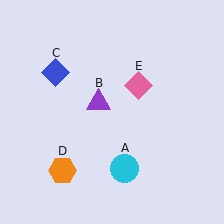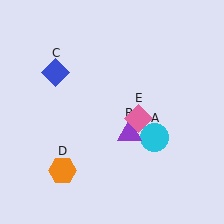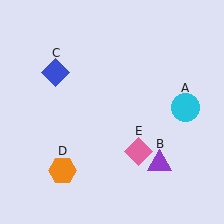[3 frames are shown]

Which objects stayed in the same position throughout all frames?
Blue diamond (object C) and orange hexagon (object D) remained stationary.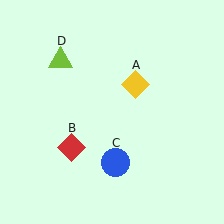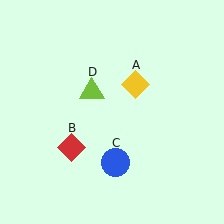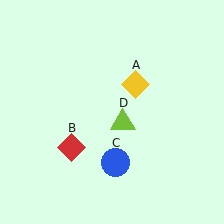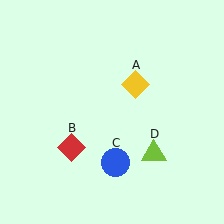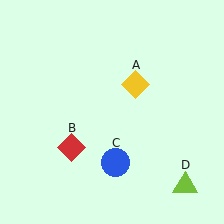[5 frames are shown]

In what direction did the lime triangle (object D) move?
The lime triangle (object D) moved down and to the right.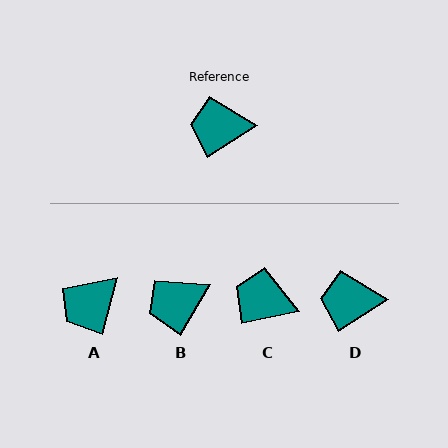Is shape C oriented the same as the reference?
No, it is off by about 21 degrees.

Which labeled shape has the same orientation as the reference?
D.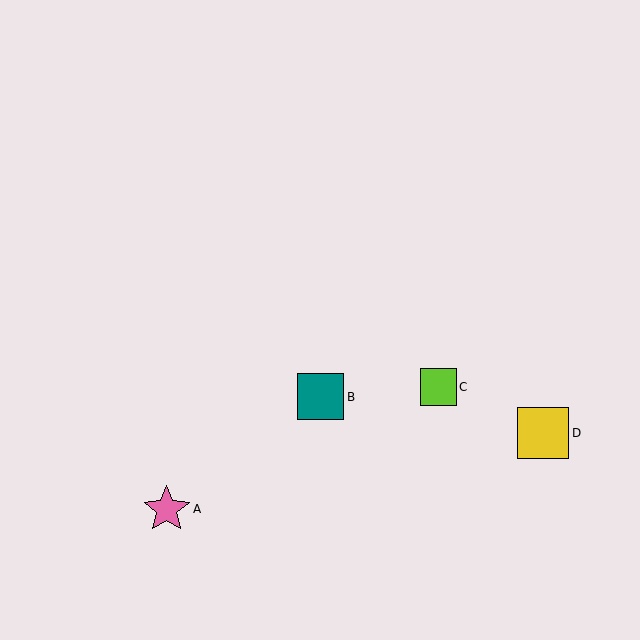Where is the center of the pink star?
The center of the pink star is at (167, 509).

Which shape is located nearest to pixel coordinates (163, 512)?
The pink star (labeled A) at (167, 509) is nearest to that location.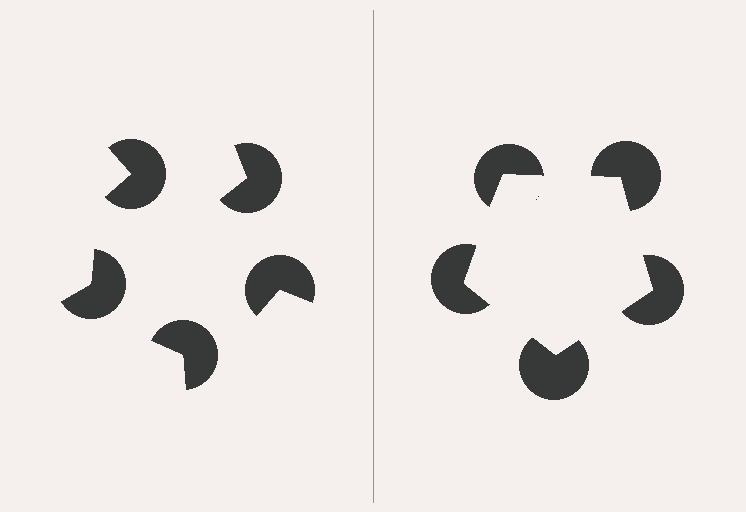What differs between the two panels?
The pac-man discs are positioned identically on both sides; only the wedge orientations differ. On the right they align to a pentagon; on the left they are misaligned.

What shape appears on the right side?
An illusory pentagon.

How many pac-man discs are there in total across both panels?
10 — 5 on each side.